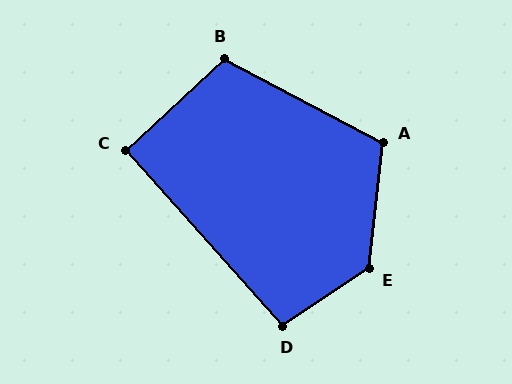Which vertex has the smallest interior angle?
C, at approximately 91 degrees.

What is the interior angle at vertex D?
Approximately 98 degrees (obtuse).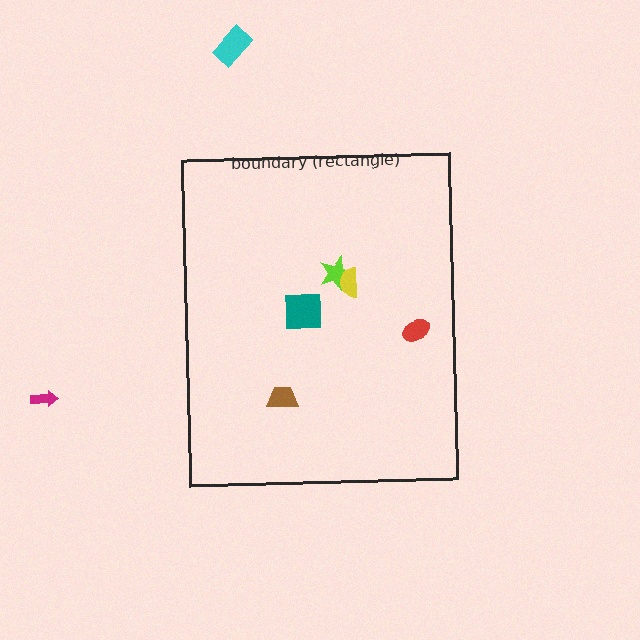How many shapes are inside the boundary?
5 inside, 2 outside.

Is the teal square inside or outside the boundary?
Inside.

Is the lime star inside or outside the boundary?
Inside.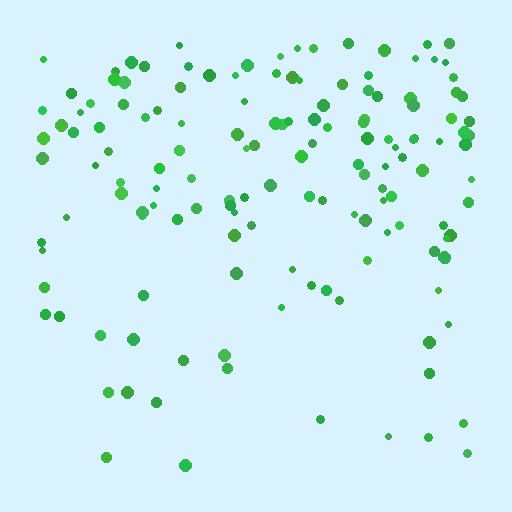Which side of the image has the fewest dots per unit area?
The bottom.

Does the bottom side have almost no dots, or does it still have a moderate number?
Still a moderate number, just noticeably fewer than the top.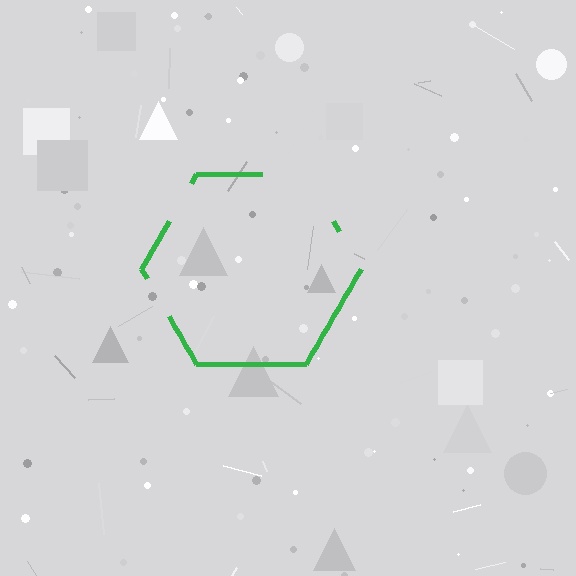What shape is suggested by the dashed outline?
The dashed outline suggests a hexagon.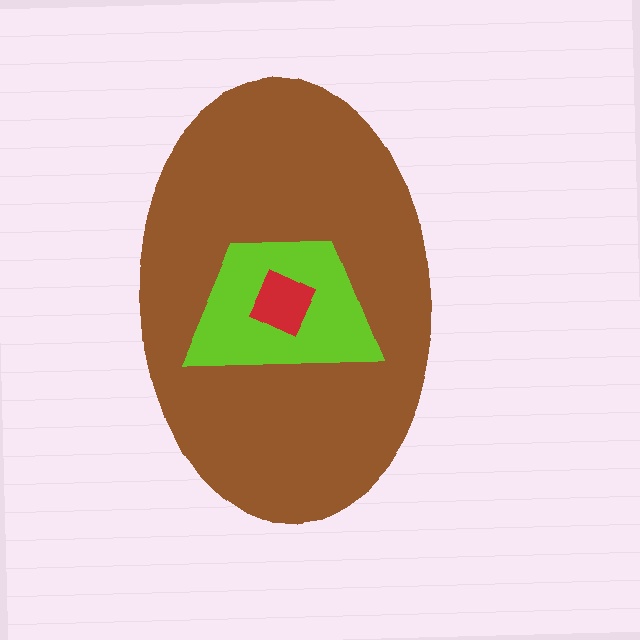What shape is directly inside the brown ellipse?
The lime trapezoid.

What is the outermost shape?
The brown ellipse.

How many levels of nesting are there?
3.